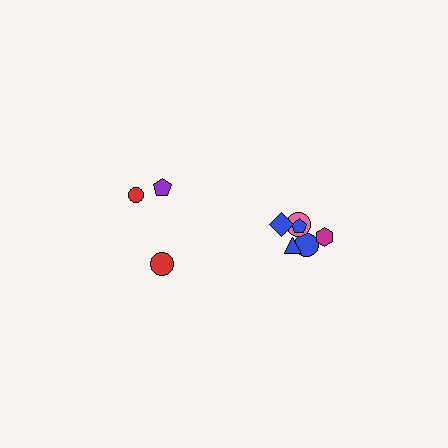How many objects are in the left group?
There are 3 objects.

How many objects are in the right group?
There are 6 objects.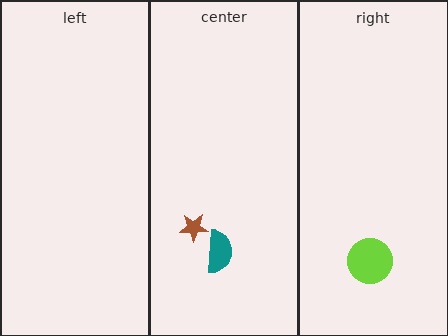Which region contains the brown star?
The center region.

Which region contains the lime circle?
The right region.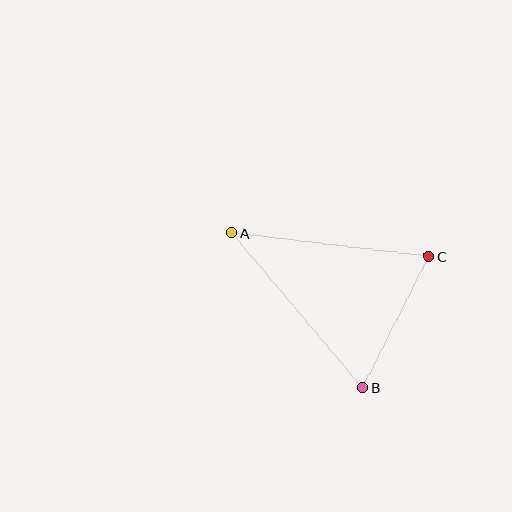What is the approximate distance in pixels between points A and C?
The distance between A and C is approximately 198 pixels.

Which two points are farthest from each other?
Points A and B are farthest from each other.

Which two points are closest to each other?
Points B and C are closest to each other.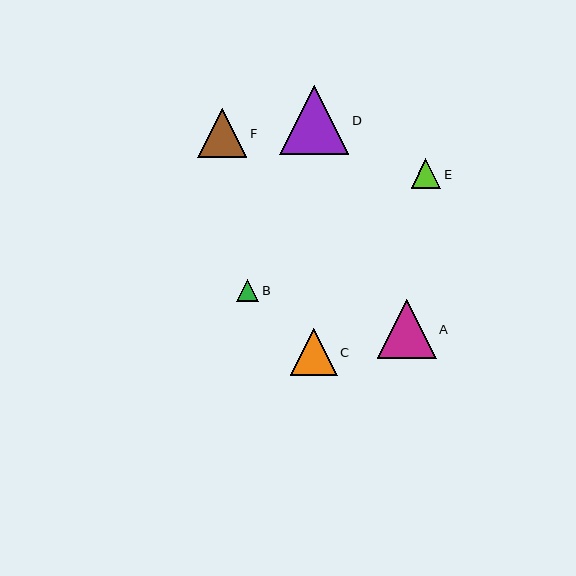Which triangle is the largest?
Triangle D is the largest with a size of approximately 69 pixels.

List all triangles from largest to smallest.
From largest to smallest: D, A, F, C, E, B.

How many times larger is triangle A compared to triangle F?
Triangle A is approximately 1.2 times the size of triangle F.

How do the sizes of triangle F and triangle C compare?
Triangle F and triangle C are approximately the same size.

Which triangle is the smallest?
Triangle B is the smallest with a size of approximately 22 pixels.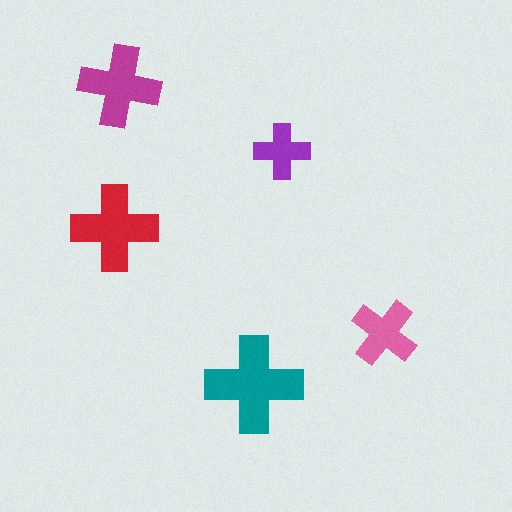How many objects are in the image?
There are 5 objects in the image.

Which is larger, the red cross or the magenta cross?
The red one.